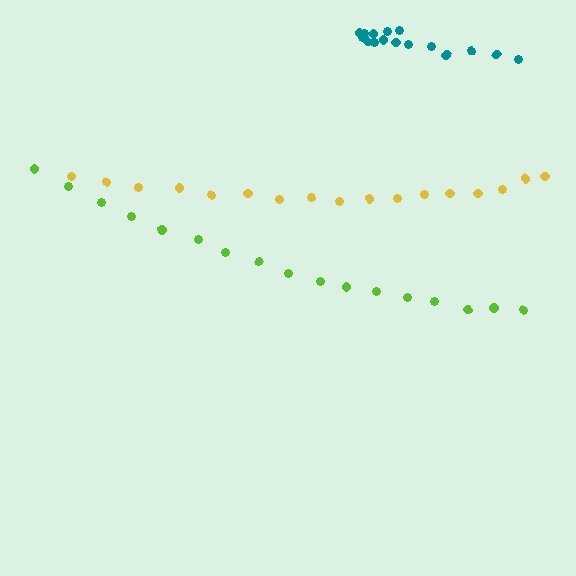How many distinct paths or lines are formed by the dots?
There are 3 distinct paths.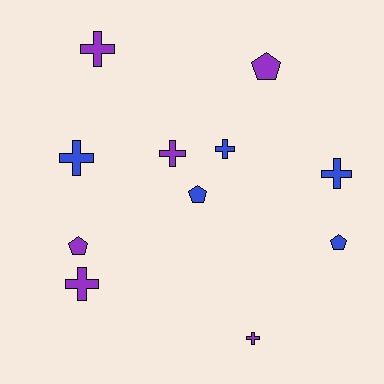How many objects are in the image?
There are 11 objects.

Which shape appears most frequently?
Cross, with 7 objects.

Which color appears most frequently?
Purple, with 6 objects.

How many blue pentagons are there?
There are 2 blue pentagons.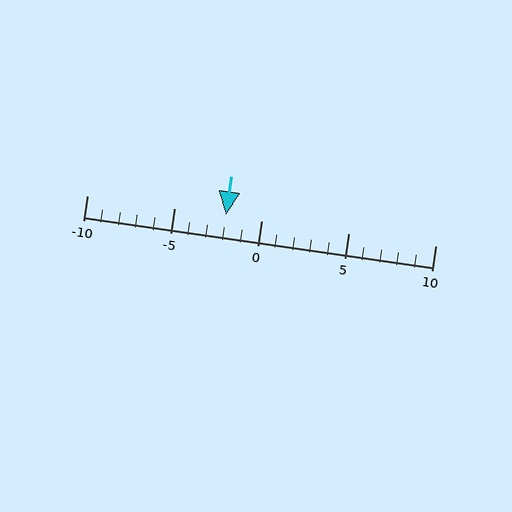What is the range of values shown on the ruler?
The ruler shows values from -10 to 10.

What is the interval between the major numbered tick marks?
The major tick marks are spaced 5 units apart.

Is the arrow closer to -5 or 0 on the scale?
The arrow is closer to 0.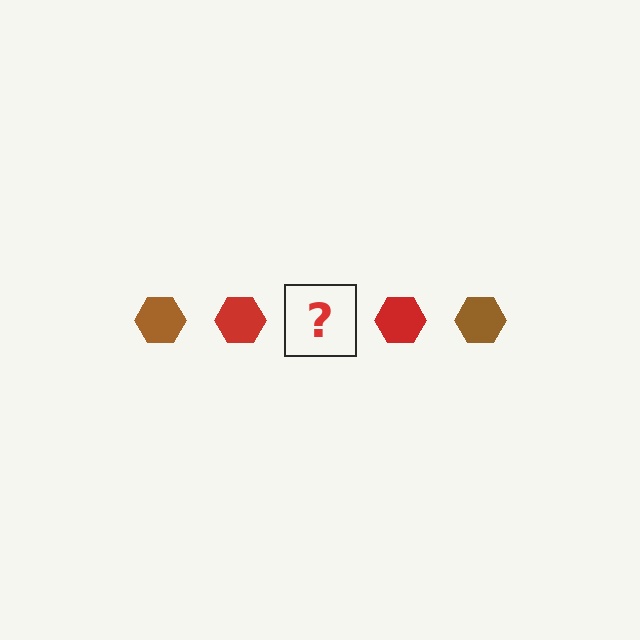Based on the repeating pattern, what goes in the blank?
The blank should be a brown hexagon.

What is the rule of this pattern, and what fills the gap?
The rule is that the pattern cycles through brown, red hexagons. The gap should be filled with a brown hexagon.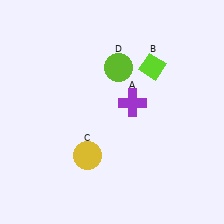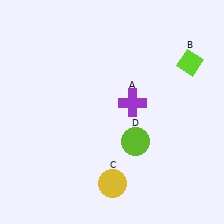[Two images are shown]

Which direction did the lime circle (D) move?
The lime circle (D) moved down.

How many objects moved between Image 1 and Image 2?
3 objects moved between the two images.